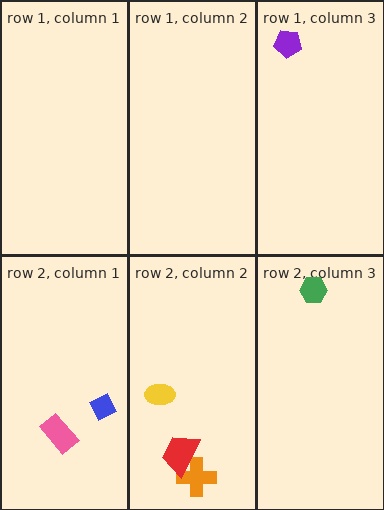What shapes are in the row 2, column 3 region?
The green hexagon.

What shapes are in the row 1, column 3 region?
The purple pentagon.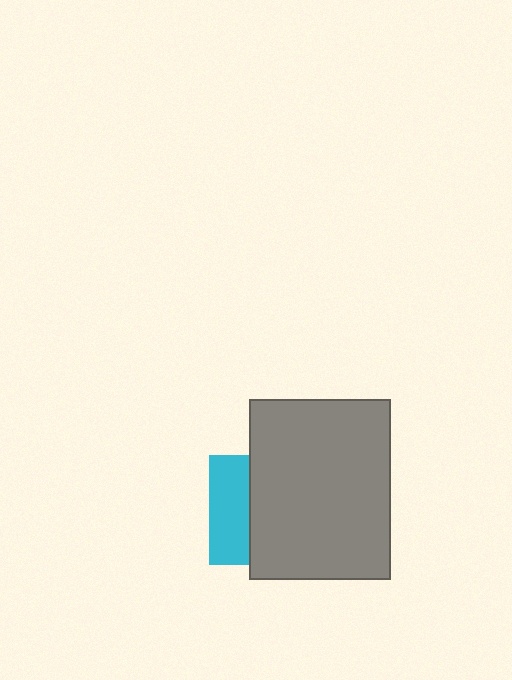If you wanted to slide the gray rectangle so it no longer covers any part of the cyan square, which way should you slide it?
Slide it right — that is the most direct way to separate the two shapes.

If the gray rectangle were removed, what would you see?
You would see the complete cyan square.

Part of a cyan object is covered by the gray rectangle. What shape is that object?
It is a square.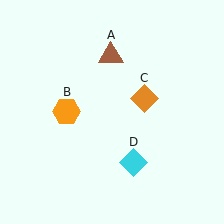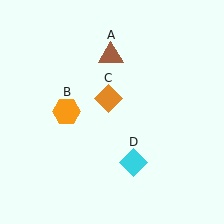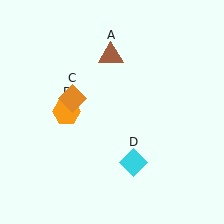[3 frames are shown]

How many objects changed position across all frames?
1 object changed position: orange diamond (object C).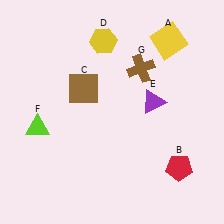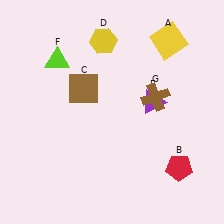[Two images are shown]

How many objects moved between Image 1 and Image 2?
2 objects moved between the two images.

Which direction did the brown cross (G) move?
The brown cross (G) moved down.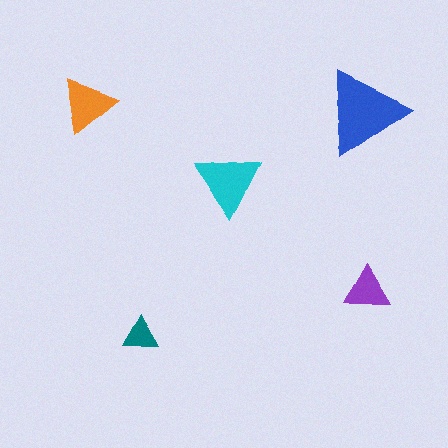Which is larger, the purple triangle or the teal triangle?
The purple one.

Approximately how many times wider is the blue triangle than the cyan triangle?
About 1.5 times wider.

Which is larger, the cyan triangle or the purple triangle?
The cyan one.